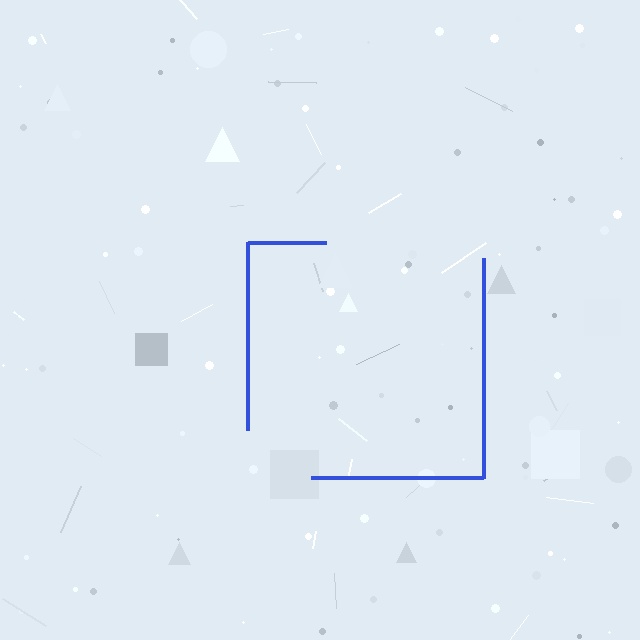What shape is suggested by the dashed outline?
The dashed outline suggests a square.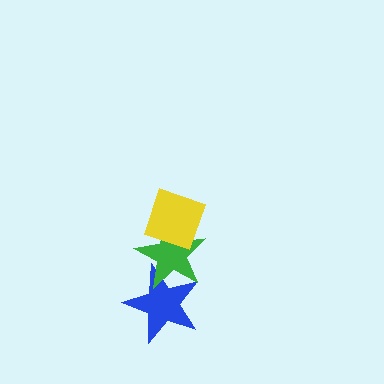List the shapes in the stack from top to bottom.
From top to bottom: the yellow diamond, the green star, the blue star.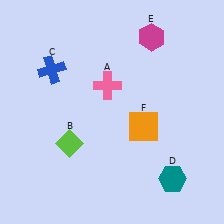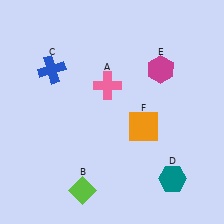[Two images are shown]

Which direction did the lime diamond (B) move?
The lime diamond (B) moved down.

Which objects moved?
The objects that moved are: the lime diamond (B), the magenta hexagon (E).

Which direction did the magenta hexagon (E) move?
The magenta hexagon (E) moved down.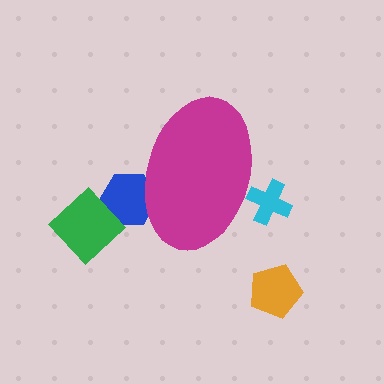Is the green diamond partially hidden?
No, the green diamond is fully visible.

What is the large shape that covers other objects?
A magenta ellipse.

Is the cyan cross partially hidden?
Yes, the cyan cross is partially hidden behind the magenta ellipse.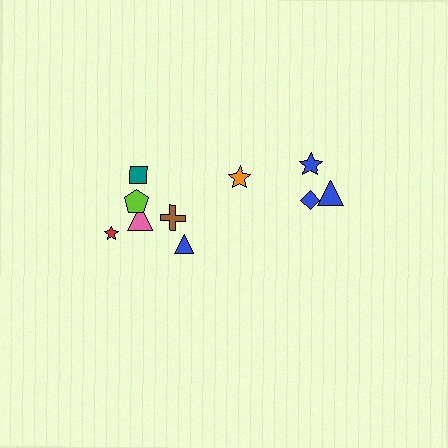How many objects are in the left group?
There are 6 objects.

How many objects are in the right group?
There are 4 objects.